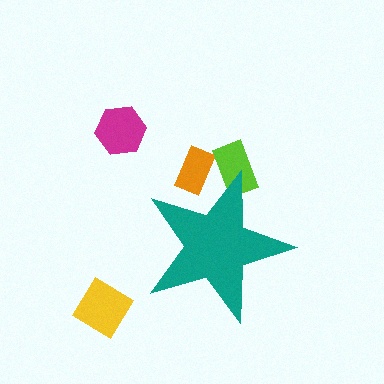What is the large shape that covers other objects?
A teal star.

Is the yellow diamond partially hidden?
No, the yellow diamond is fully visible.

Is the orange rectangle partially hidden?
Yes, the orange rectangle is partially hidden behind the teal star.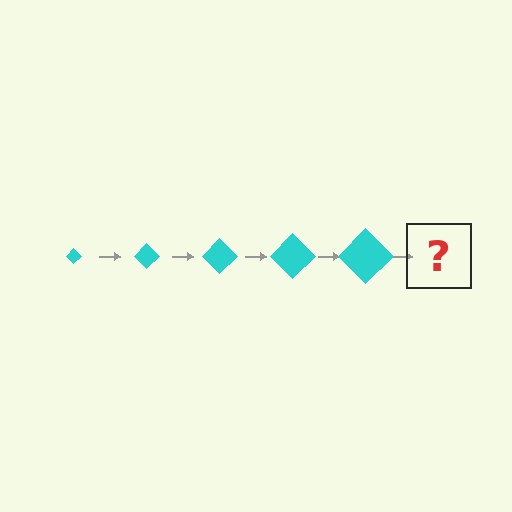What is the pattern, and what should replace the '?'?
The pattern is that the diamond gets progressively larger each step. The '?' should be a cyan diamond, larger than the previous one.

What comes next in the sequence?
The next element should be a cyan diamond, larger than the previous one.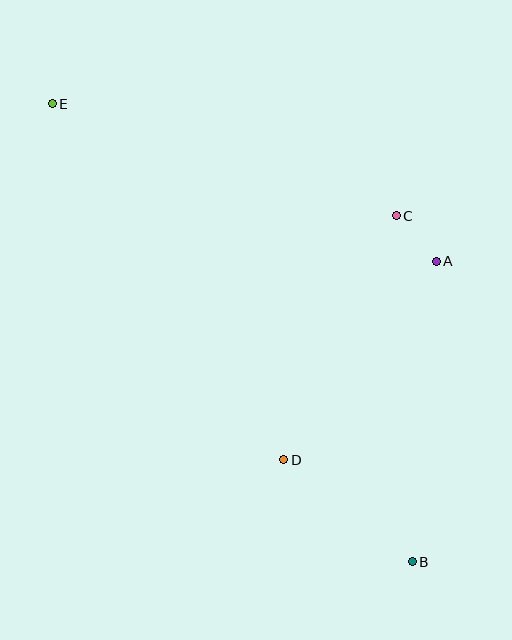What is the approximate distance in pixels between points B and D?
The distance between B and D is approximately 164 pixels.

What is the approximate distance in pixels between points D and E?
The distance between D and E is approximately 425 pixels.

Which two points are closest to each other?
Points A and C are closest to each other.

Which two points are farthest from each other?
Points B and E are farthest from each other.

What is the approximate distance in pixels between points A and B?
The distance between A and B is approximately 302 pixels.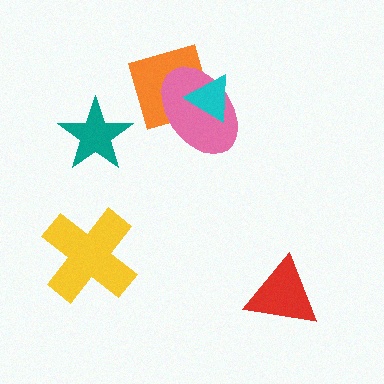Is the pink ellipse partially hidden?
Yes, it is partially covered by another shape.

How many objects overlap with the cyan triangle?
2 objects overlap with the cyan triangle.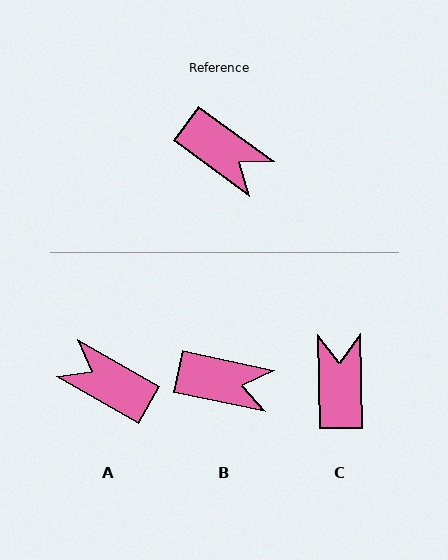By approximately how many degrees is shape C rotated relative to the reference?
Approximately 127 degrees counter-clockwise.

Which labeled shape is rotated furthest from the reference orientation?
A, about 174 degrees away.